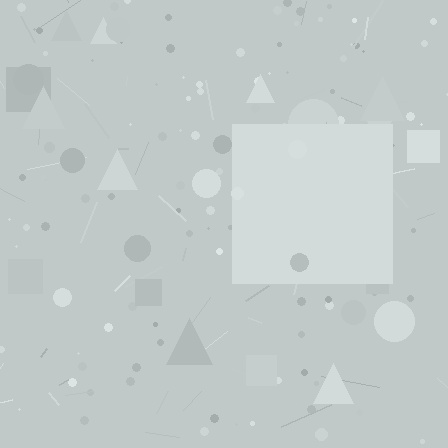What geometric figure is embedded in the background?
A square is embedded in the background.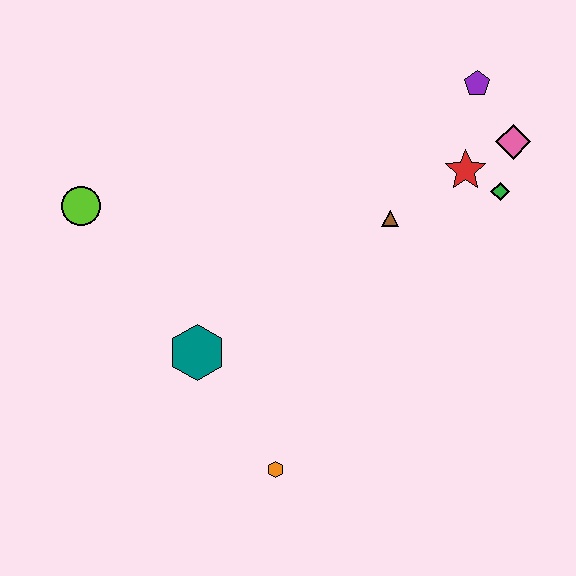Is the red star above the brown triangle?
Yes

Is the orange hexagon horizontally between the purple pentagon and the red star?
No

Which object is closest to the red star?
The green diamond is closest to the red star.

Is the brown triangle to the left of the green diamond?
Yes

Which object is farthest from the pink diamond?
The lime circle is farthest from the pink diamond.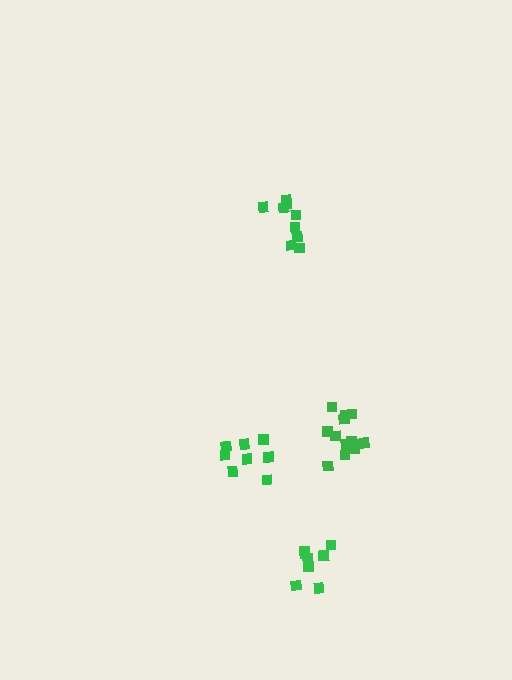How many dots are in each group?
Group 1: 13 dots, Group 2: 9 dots, Group 3: 8 dots, Group 4: 8 dots (38 total).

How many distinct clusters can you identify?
There are 4 distinct clusters.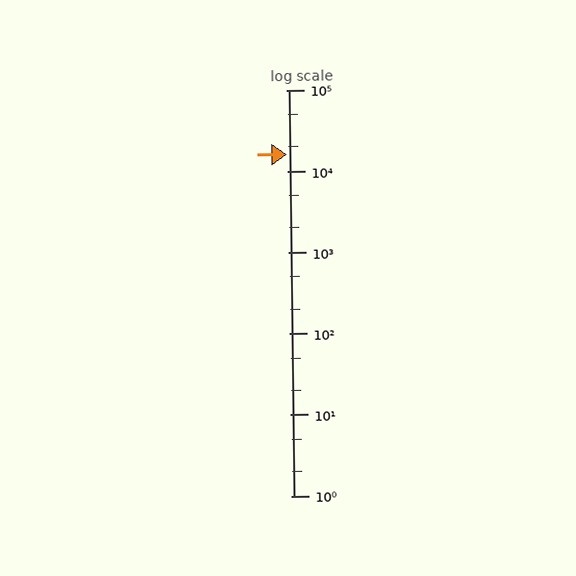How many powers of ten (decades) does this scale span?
The scale spans 5 decades, from 1 to 100000.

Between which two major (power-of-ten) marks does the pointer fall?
The pointer is between 10000 and 100000.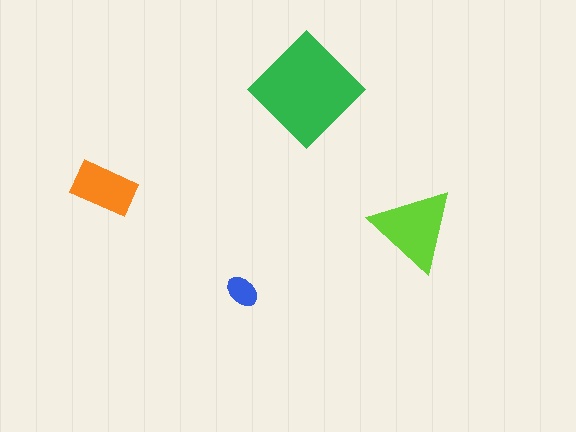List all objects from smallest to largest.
The blue ellipse, the orange rectangle, the lime triangle, the green diamond.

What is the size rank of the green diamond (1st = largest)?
1st.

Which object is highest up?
The green diamond is topmost.